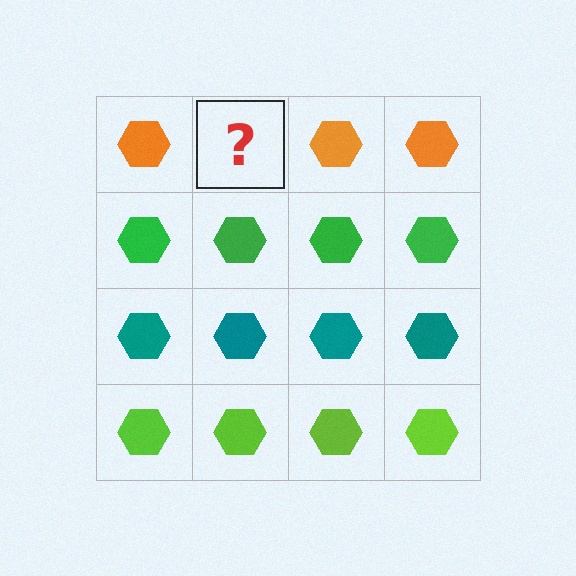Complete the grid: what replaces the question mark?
The question mark should be replaced with an orange hexagon.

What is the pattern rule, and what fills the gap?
The rule is that each row has a consistent color. The gap should be filled with an orange hexagon.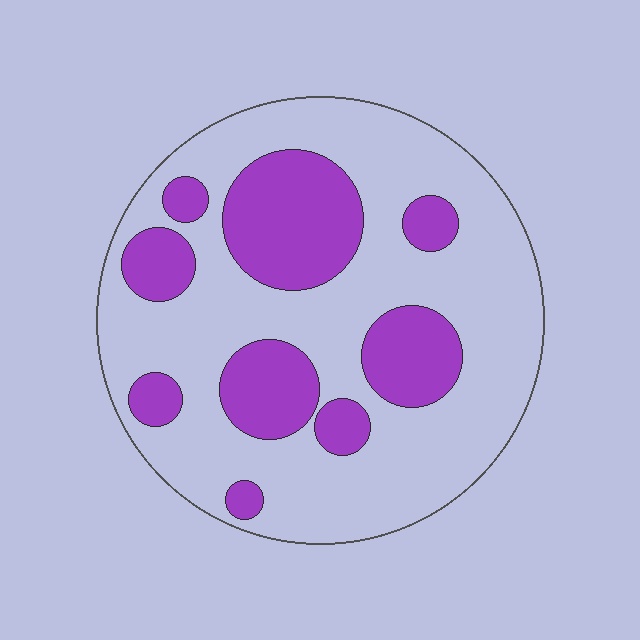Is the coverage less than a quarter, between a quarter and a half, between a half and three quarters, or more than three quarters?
Between a quarter and a half.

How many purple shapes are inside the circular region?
9.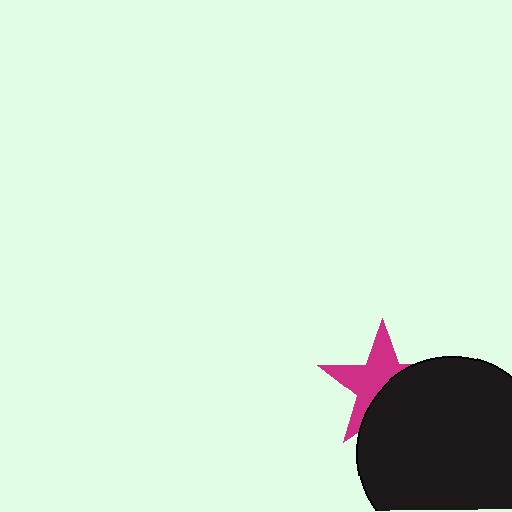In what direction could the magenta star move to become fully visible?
The magenta star could move toward the upper-left. That would shift it out from behind the black circle entirely.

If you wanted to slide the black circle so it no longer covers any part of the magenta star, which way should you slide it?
Slide it toward the lower-right — that is the most direct way to separate the two shapes.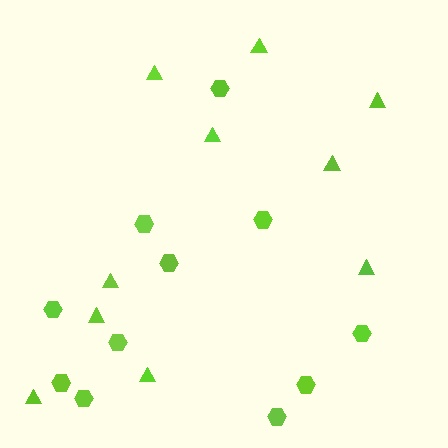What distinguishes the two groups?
There are 2 groups: one group of triangles (10) and one group of hexagons (11).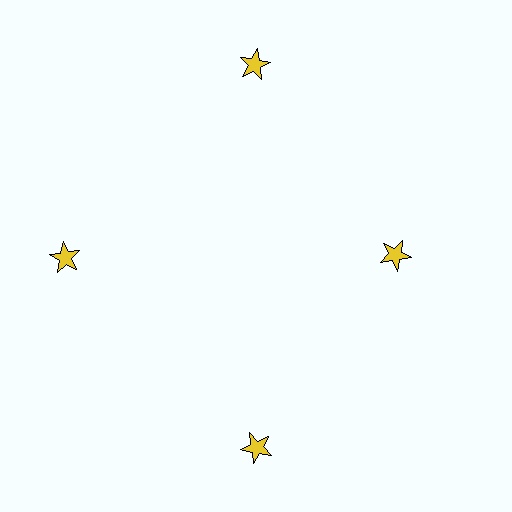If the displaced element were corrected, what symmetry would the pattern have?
It would have 4-fold rotational symmetry — the pattern would map onto itself every 90 degrees.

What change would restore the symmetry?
The symmetry would be restored by moving it outward, back onto the ring so that all 4 stars sit at equal angles and equal distance from the center.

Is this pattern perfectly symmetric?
No. The 4 yellow stars are arranged in a ring, but one element near the 3 o'clock position is pulled inward toward the center, breaking the 4-fold rotational symmetry.